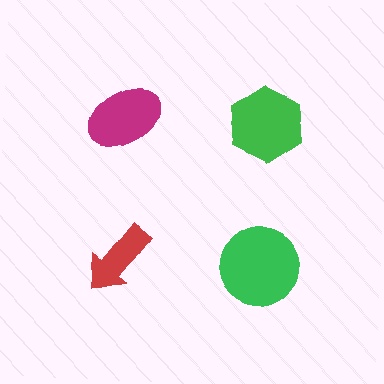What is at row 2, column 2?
A green circle.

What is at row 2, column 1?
A red arrow.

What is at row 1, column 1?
A magenta ellipse.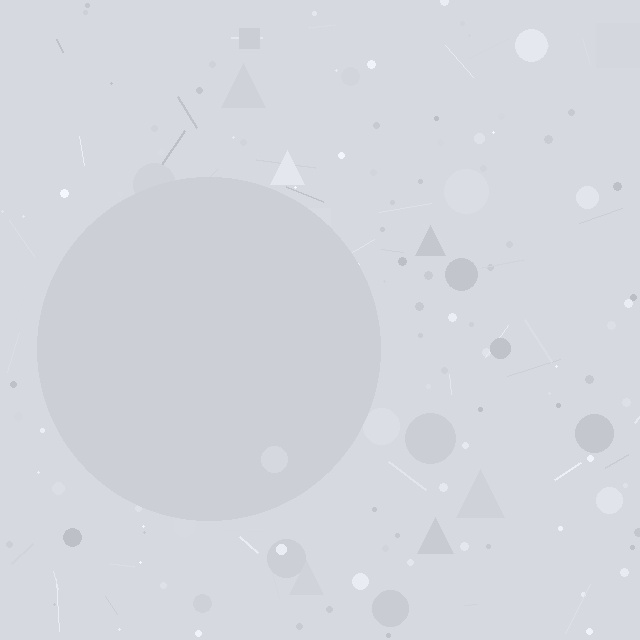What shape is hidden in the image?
A circle is hidden in the image.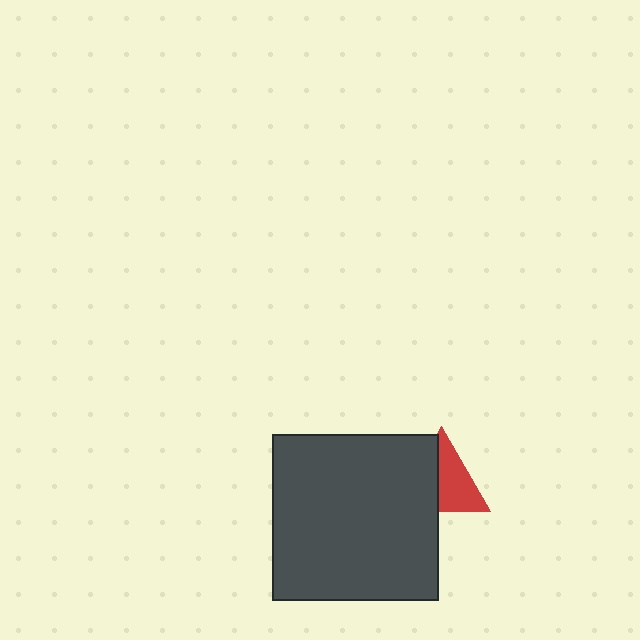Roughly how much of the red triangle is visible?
About half of it is visible (roughly 54%).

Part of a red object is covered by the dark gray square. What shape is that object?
It is a triangle.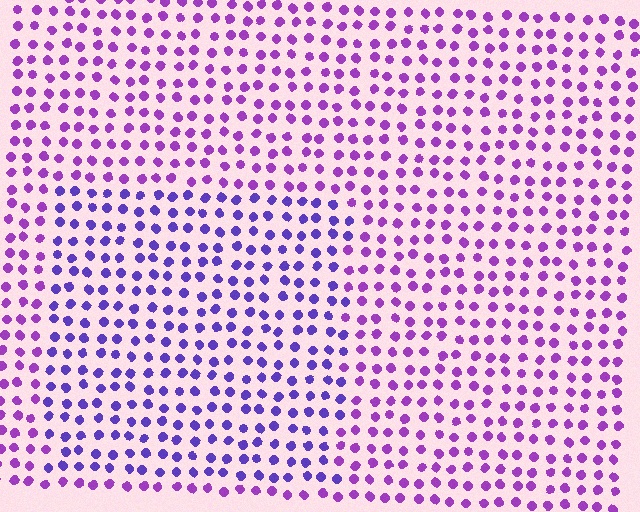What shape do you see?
I see a rectangle.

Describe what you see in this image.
The image is filled with small purple elements in a uniform arrangement. A rectangle-shaped region is visible where the elements are tinted to a slightly different hue, forming a subtle color boundary.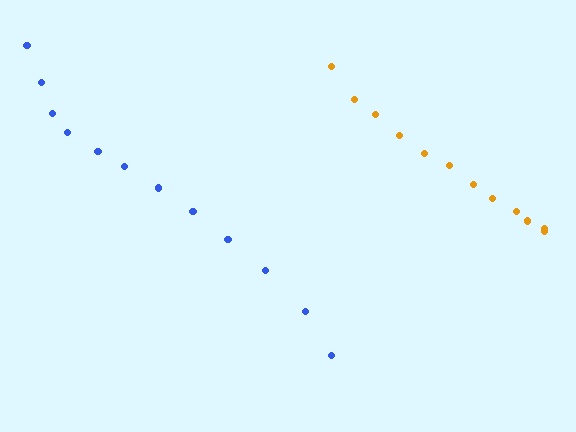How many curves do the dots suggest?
There are 2 distinct paths.